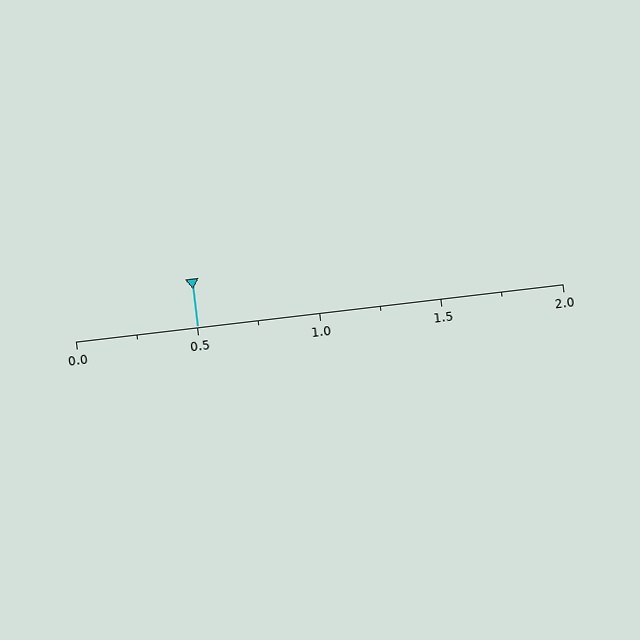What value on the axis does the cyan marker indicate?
The marker indicates approximately 0.5.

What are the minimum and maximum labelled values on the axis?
The axis runs from 0.0 to 2.0.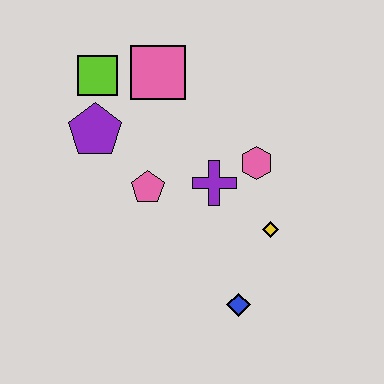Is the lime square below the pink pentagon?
No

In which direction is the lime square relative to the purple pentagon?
The lime square is above the purple pentagon.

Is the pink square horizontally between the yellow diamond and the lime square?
Yes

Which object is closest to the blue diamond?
The yellow diamond is closest to the blue diamond.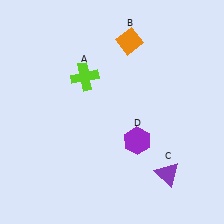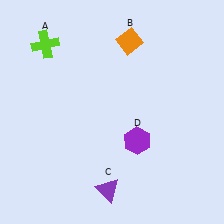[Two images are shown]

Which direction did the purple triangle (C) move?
The purple triangle (C) moved left.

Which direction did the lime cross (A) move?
The lime cross (A) moved left.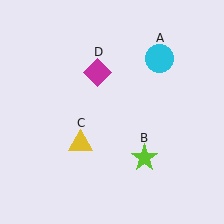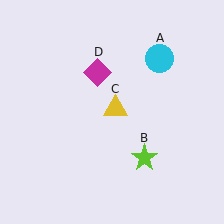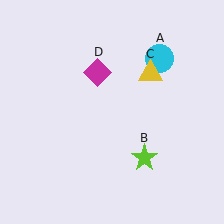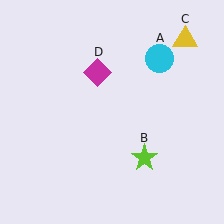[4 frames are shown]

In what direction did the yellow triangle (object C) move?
The yellow triangle (object C) moved up and to the right.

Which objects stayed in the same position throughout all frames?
Cyan circle (object A) and lime star (object B) and magenta diamond (object D) remained stationary.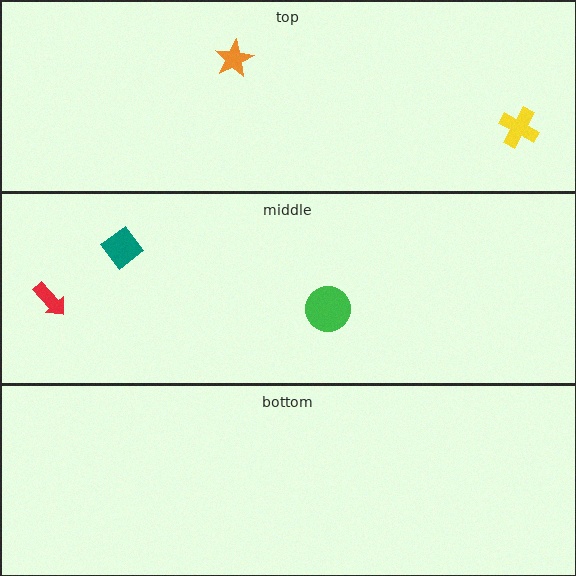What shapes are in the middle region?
The green circle, the red arrow, the teal diamond.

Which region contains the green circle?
The middle region.